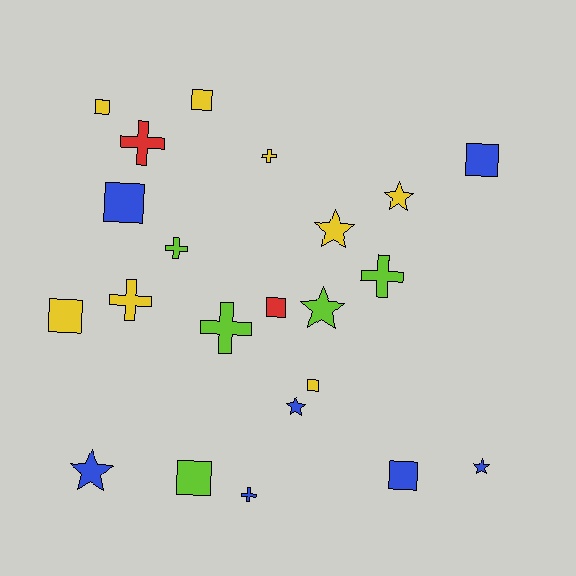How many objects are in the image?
There are 22 objects.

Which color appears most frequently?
Yellow, with 8 objects.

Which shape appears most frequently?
Square, with 9 objects.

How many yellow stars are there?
There are 2 yellow stars.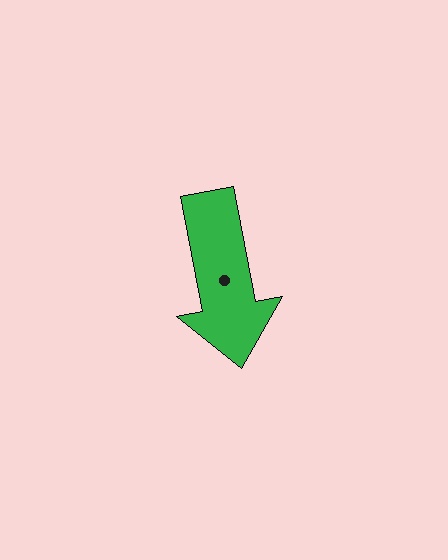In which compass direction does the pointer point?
South.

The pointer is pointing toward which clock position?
Roughly 6 o'clock.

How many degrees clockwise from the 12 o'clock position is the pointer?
Approximately 169 degrees.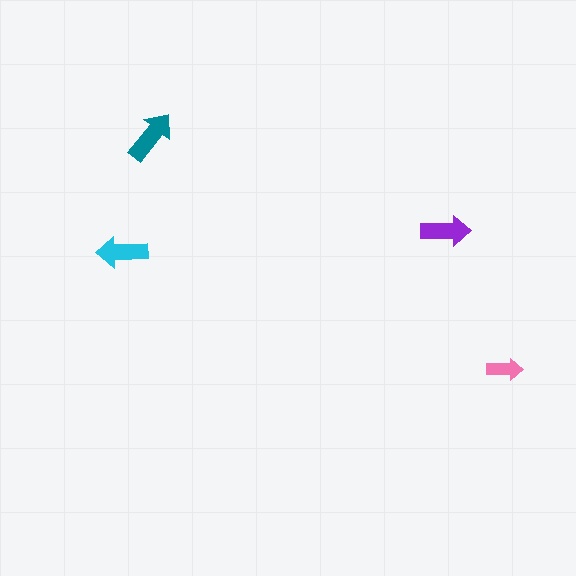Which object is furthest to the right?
The pink arrow is rightmost.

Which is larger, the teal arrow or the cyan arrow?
The teal one.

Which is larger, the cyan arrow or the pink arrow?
The cyan one.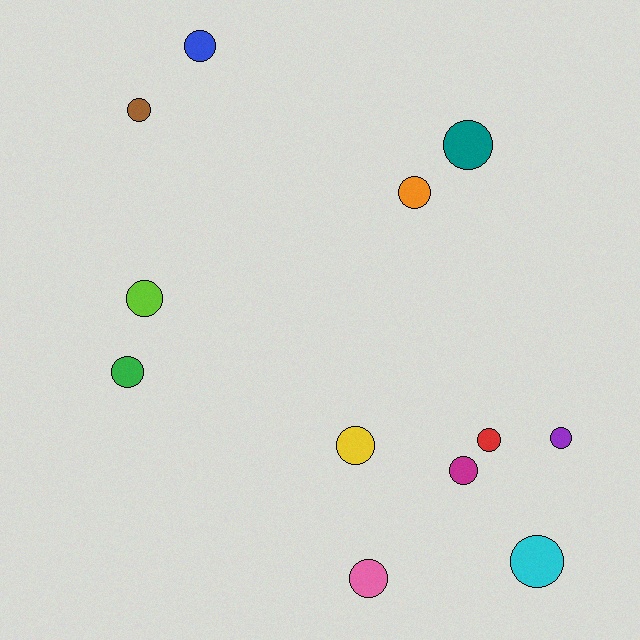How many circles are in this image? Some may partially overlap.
There are 12 circles.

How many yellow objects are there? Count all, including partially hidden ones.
There is 1 yellow object.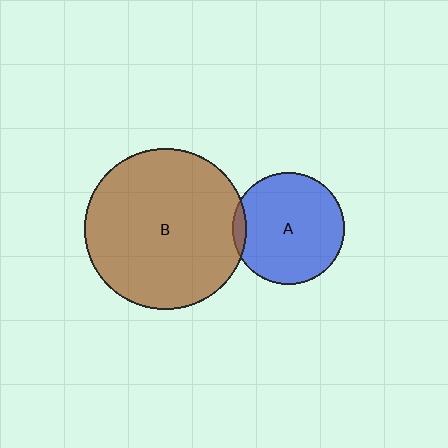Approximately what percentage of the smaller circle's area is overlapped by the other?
Approximately 5%.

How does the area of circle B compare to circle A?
Approximately 2.1 times.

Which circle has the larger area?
Circle B (brown).